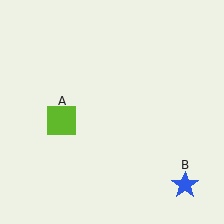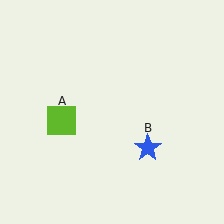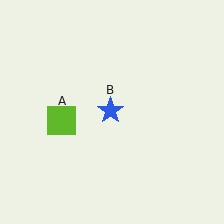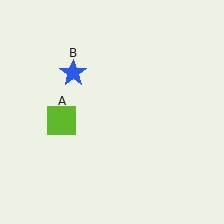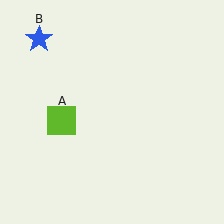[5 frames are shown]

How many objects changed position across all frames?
1 object changed position: blue star (object B).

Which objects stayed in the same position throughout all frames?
Lime square (object A) remained stationary.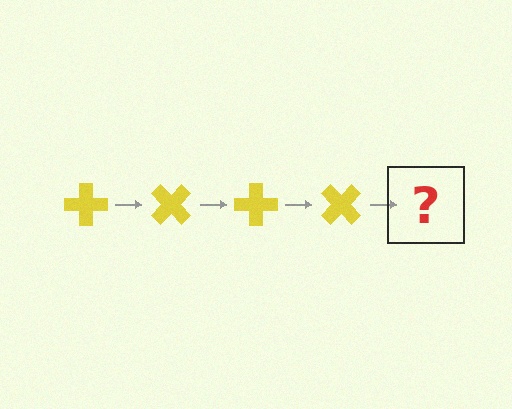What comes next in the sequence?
The next element should be a yellow cross rotated 180 degrees.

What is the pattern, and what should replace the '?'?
The pattern is that the cross rotates 45 degrees each step. The '?' should be a yellow cross rotated 180 degrees.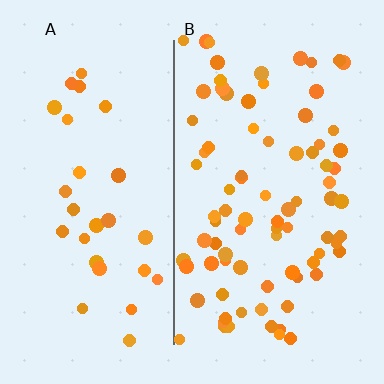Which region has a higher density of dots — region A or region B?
B (the right).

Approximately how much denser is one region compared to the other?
Approximately 2.8× — region B over region A.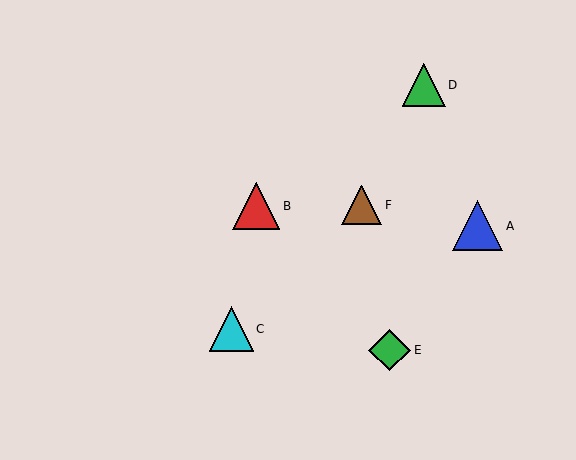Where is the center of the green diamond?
The center of the green diamond is at (390, 350).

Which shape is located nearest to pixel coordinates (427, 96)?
The green triangle (labeled D) at (424, 85) is nearest to that location.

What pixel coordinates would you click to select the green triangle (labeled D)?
Click at (424, 85) to select the green triangle D.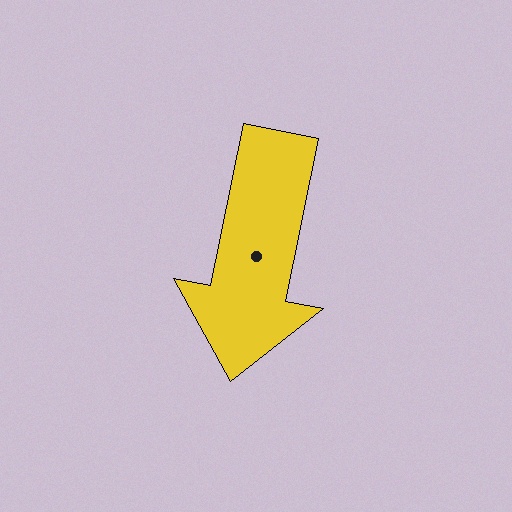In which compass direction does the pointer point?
South.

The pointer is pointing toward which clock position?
Roughly 6 o'clock.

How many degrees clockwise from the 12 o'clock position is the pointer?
Approximately 191 degrees.